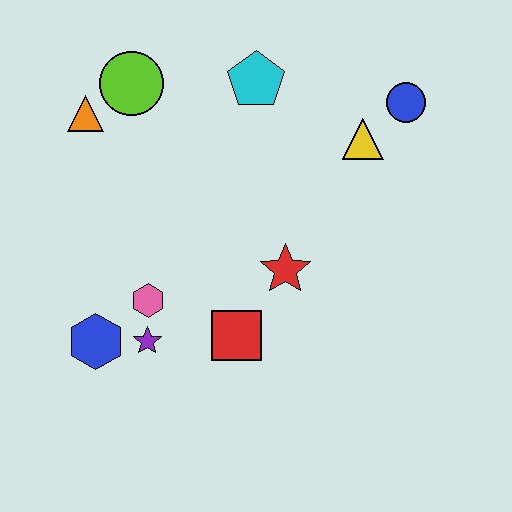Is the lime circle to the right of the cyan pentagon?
No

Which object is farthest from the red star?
The orange triangle is farthest from the red star.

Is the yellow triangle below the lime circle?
Yes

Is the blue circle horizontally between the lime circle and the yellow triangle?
No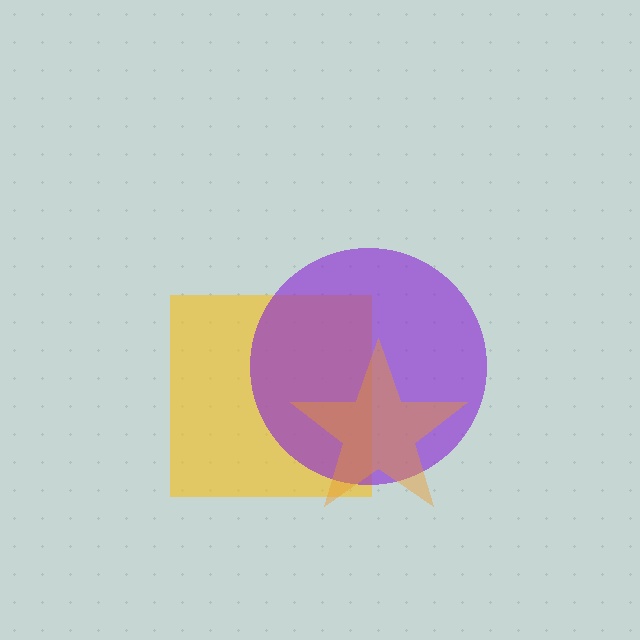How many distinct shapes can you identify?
There are 3 distinct shapes: a yellow square, a purple circle, an orange star.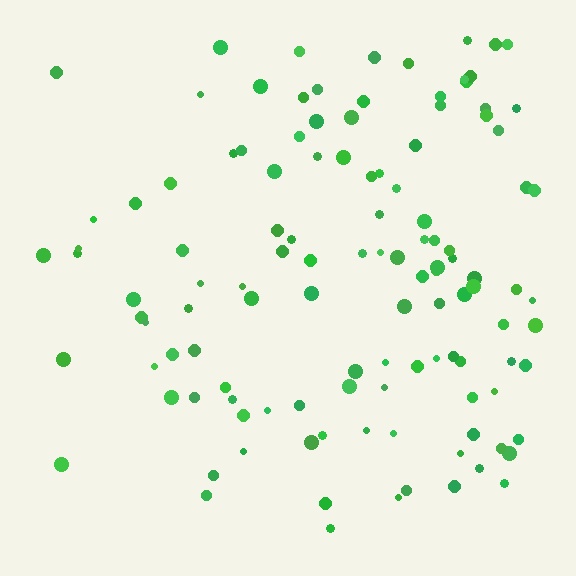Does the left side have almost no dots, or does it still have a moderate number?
Still a moderate number, just noticeably fewer than the right.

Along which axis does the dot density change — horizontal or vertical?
Horizontal.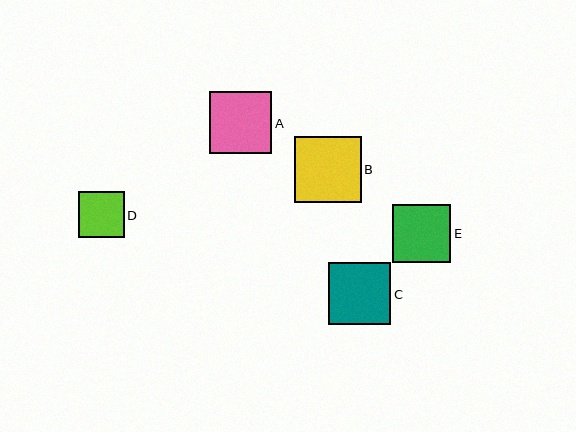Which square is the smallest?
Square D is the smallest with a size of approximately 46 pixels.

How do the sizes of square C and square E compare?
Square C and square E are approximately the same size.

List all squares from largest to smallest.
From largest to smallest: B, A, C, E, D.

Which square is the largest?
Square B is the largest with a size of approximately 67 pixels.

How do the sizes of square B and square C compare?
Square B and square C are approximately the same size.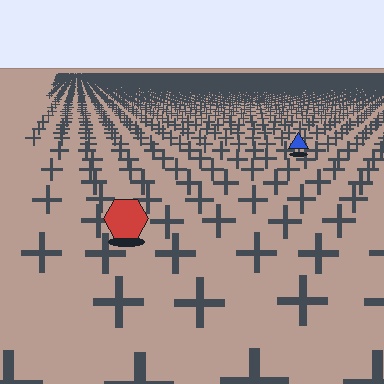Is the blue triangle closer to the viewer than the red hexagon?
No. The red hexagon is closer — you can tell from the texture gradient: the ground texture is coarser near it.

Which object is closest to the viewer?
The red hexagon is closest. The texture marks near it are larger and more spread out.